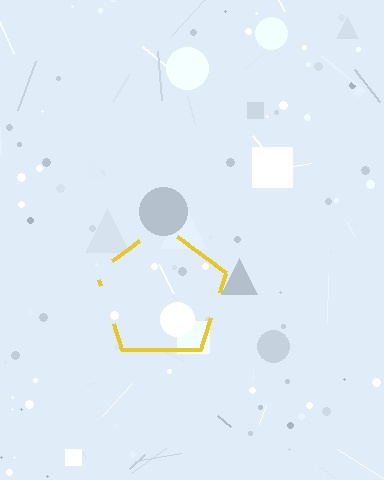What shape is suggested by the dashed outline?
The dashed outline suggests a pentagon.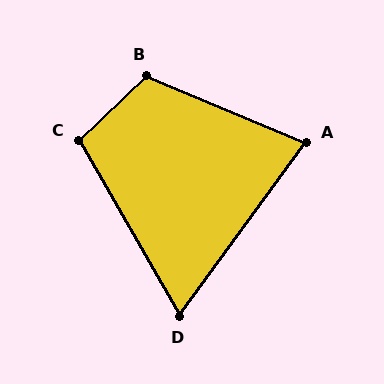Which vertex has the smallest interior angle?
D, at approximately 66 degrees.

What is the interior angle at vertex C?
Approximately 103 degrees (obtuse).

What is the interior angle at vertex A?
Approximately 77 degrees (acute).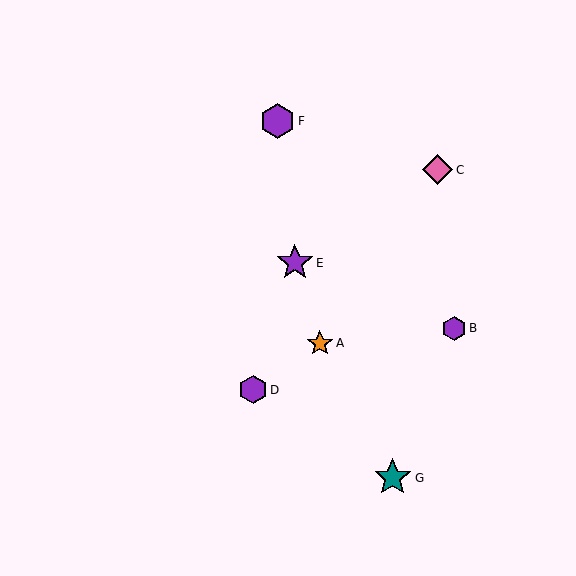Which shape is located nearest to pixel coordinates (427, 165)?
The pink diamond (labeled C) at (438, 170) is nearest to that location.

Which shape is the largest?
The teal star (labeled G) is the largest.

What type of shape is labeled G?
Shape G is a teal star.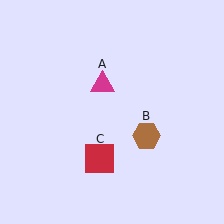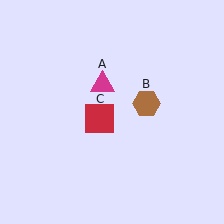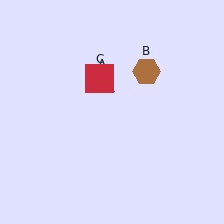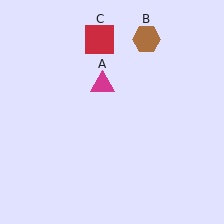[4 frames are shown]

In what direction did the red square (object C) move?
The red square (object C) moved up.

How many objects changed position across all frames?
2 objects changed position: brown hexagon (object B), red square (object C).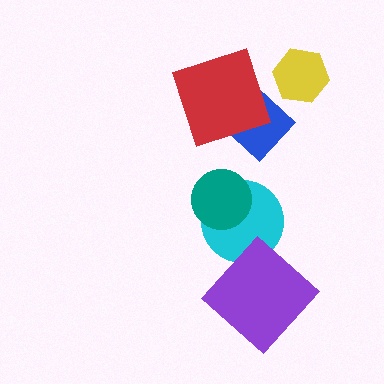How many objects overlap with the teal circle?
1 object overlaps with the teal circle.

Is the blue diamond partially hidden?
Yes, it is partially covered by another shape.